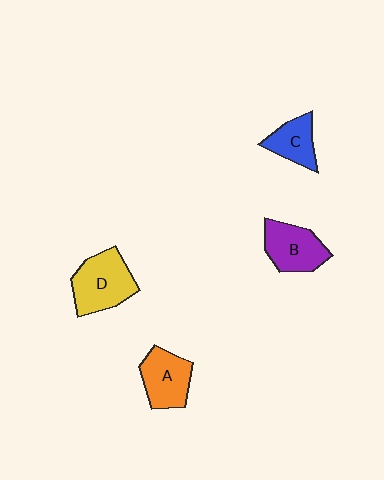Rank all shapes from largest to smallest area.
From largest to smallest: D (yellow), B (purple), A (orange), C (blue).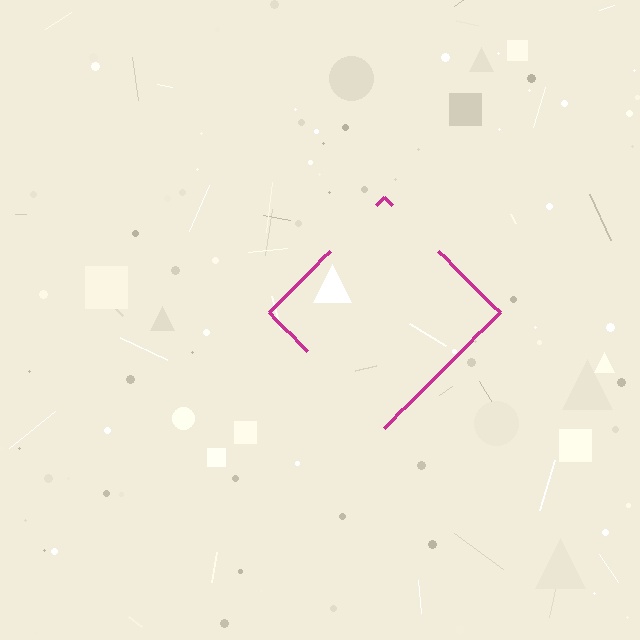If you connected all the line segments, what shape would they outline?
They would outline a diamond.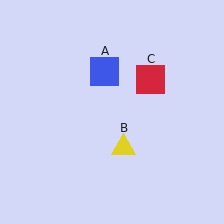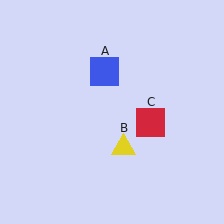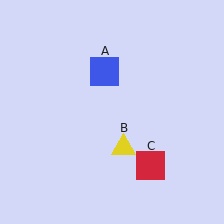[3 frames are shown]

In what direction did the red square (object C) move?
The red square (object C) moved down.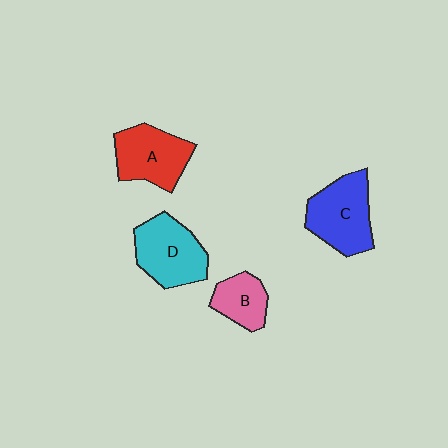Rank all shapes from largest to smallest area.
From largest to smallest: C (blue), D (cyan), A (red), B (pink).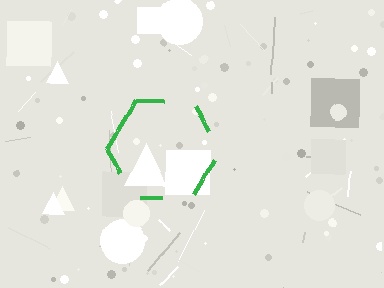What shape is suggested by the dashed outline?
The dashed outline suggests a hexagon.